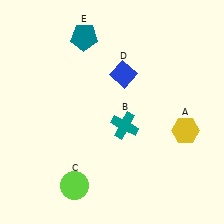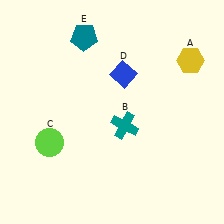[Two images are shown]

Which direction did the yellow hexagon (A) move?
The yellow hexagon (A) moved up.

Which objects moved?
The objects that moved are: the yellow hexagon (A), the lime circle (C).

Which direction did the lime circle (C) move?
The lime circle (C) moved up.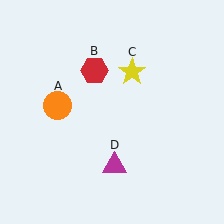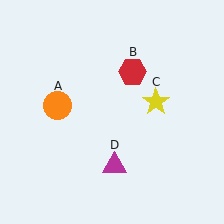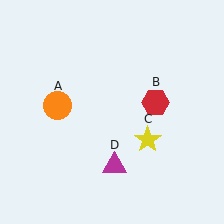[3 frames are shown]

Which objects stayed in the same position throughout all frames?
Orange circle (object A) and magenta triangle (object D) remained stationary.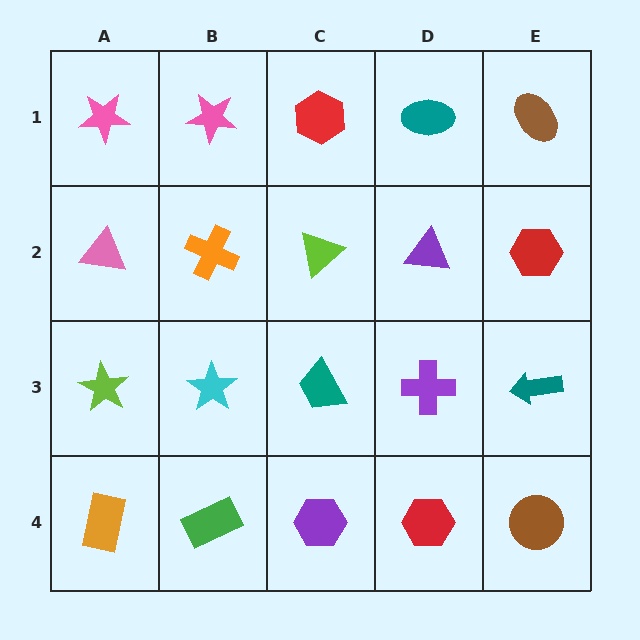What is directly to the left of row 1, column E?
A teal ellipse.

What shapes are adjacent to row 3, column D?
A purple triangle (row 2, column D), a red hexagon (row 4, column D), a teal trapezoid (row 3, column C), a teal arrow (row 3, column E).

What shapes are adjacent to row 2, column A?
A pink star (row 1, column A), a lime star (row 3, column A), an orange cross (row 2, column B).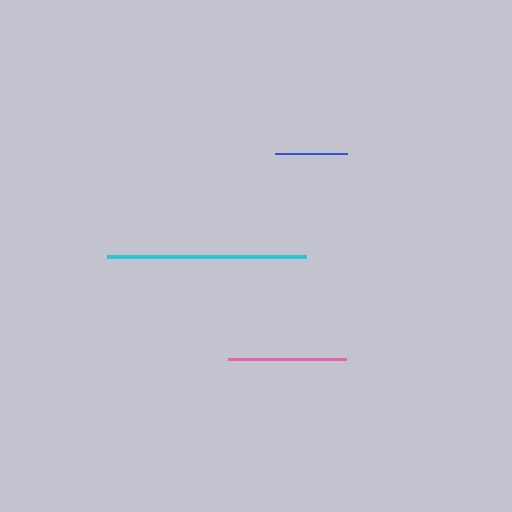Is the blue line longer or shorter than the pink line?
The pink line is longer than the blue line.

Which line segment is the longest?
The cyan line is the longest at approximately 200 pixels.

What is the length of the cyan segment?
The cyan segment is approximately 200 pixels long.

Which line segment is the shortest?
The blue line is the shortest at approximately 72 pixels.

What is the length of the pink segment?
The pink segment is approximately 117 pixels long.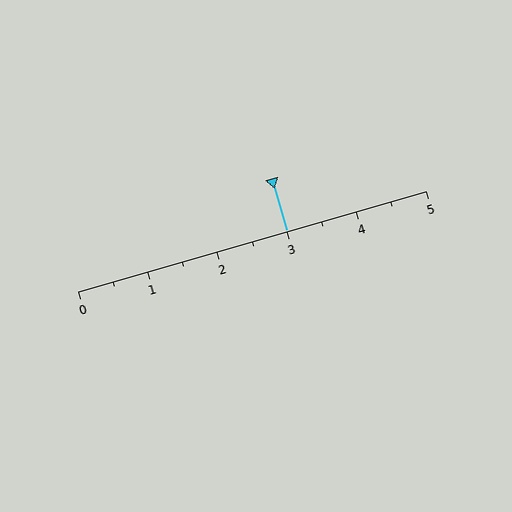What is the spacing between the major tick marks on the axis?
The major ticks are spaced 1 apart.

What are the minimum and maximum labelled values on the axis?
The axis runs from 0 to 5.